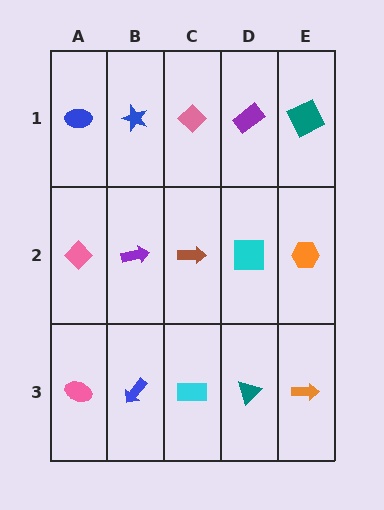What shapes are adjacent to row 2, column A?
A blue ellipse (row 1, column A), a pink ellipse (row 3, column A), a purple arrow (row 2, column B).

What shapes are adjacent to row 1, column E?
An orange hexagon (row 2, column E), a purple rectangle (row 1, column D).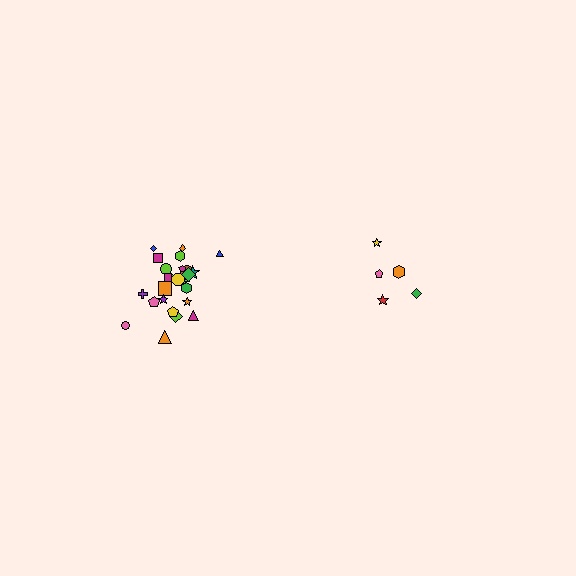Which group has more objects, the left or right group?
The left group.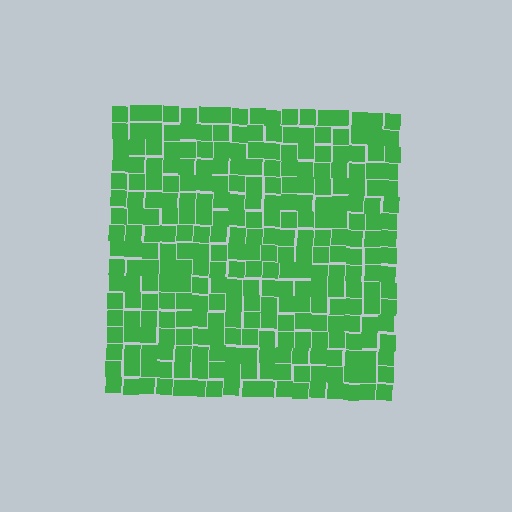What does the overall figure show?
The overall figure shows a square.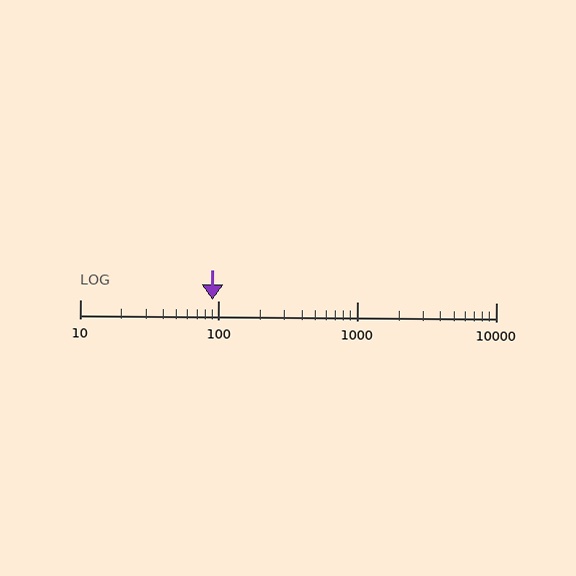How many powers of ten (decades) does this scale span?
The scale spans 3 decades, from 10 to 10000.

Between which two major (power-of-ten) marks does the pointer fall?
The pointer is between 10 and 100.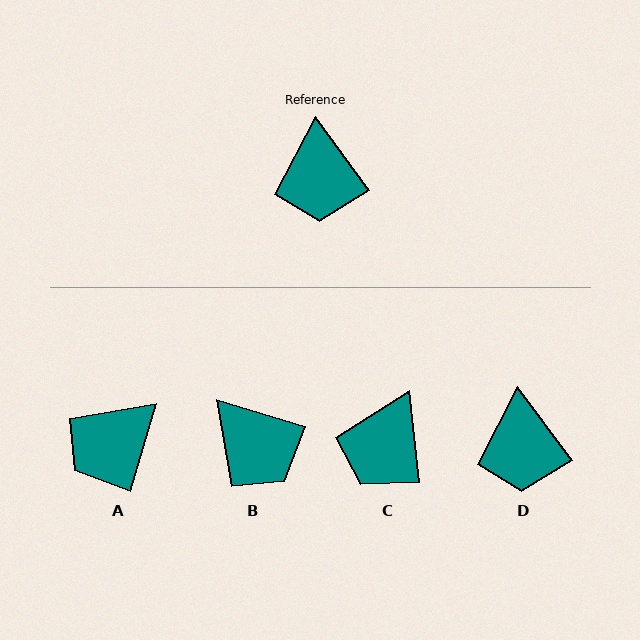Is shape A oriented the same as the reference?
No, it is off by about 53 degrees.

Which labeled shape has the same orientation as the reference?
D.